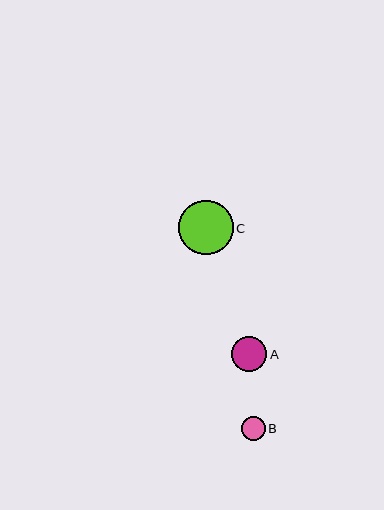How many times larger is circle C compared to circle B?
Circle C is approximately 2.3 times the size of circle B.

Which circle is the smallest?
Circle B is the smallest with a size of approximately 24 pixels.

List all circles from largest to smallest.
From largest to smallest: C, A, B.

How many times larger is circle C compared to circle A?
Circle C is approximately 1.6 times the size of circle A.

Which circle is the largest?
Circle C is the largest with a size of approximately 55 pixels.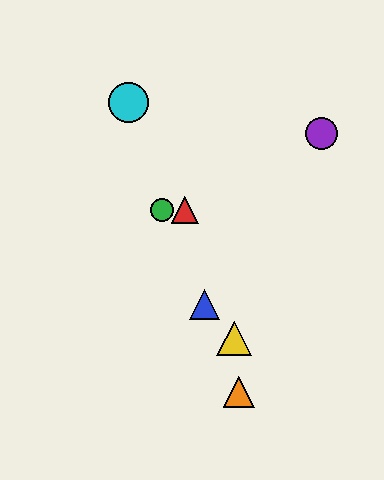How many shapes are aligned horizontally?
2 shapes (the red triangle, the green circle) are aligned horizontally.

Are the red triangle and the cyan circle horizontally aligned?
No, the red triangle is at y≈210 and the cyan circle is at y≈102.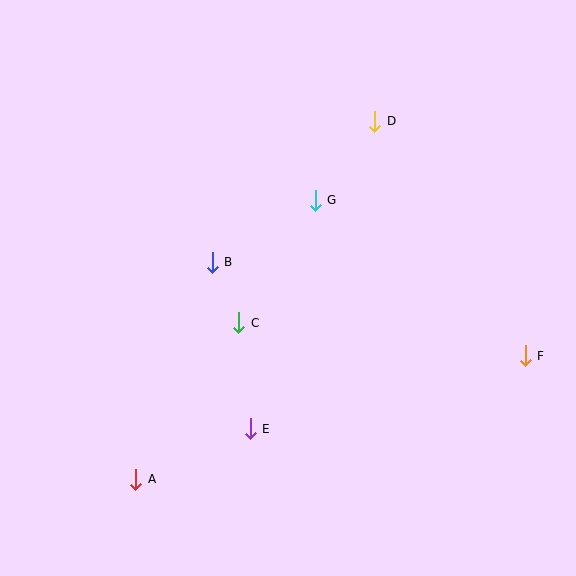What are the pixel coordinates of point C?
Point C is at (239, 323).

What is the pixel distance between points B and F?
The distance between B and F is 327 pixels.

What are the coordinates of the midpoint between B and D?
The midpoint between B and D is at (294, 192).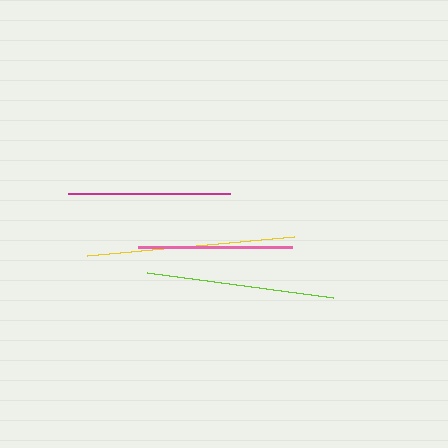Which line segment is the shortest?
The pink line is the shortest at approximately 154 pixels.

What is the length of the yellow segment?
The yellow segment is approximately 208 pixels long.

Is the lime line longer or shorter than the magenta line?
The lime line is longer than the magenta line.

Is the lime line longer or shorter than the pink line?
The lime line is longer than the pink line.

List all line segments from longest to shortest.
From longest to shortest: yellow, lime, magenta, pink.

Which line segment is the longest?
The yellow line is the longest at approximately 208 pixels.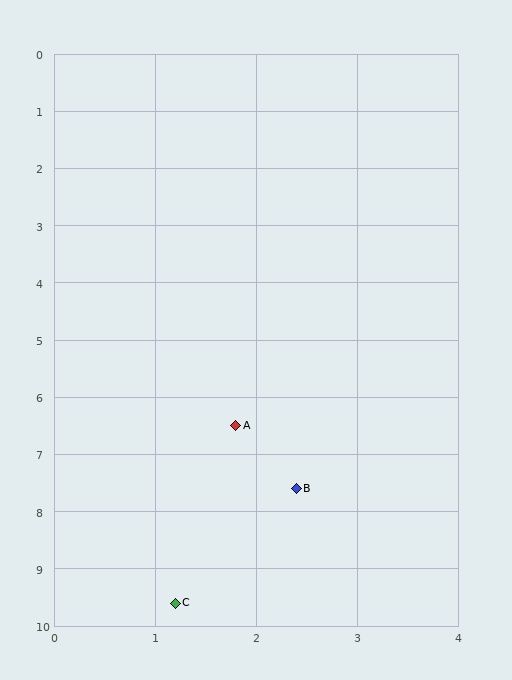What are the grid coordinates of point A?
Point A is at approximately (1.8, 6.5).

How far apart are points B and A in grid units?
Points B and A are about 1.3 grid units apart.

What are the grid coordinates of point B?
Point B is at approximately (2.4, 7.6).